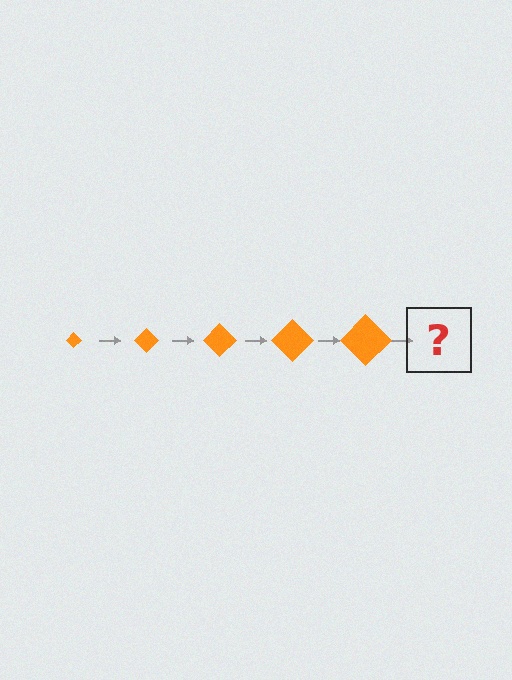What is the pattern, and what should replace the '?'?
The pattern is that the diamond gets progressively larger each step. The '?' should be an orange diamond, larger than the previous one.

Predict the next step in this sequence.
The next step is an orange diamond, larger than the previous one.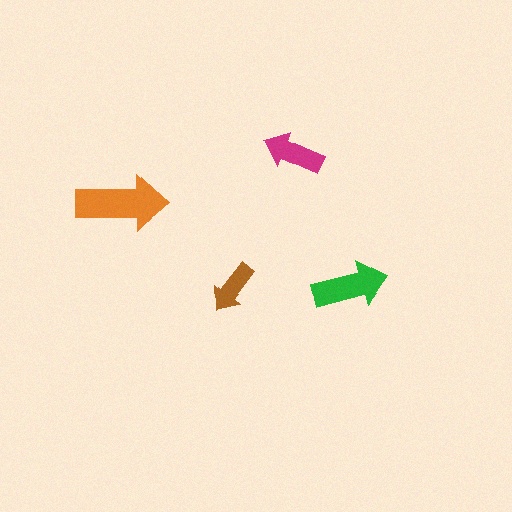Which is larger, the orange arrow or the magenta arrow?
The orange one.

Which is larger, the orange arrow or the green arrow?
The orange one.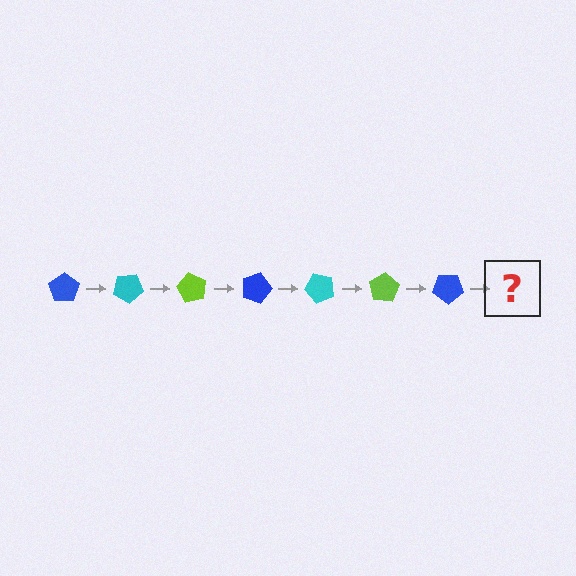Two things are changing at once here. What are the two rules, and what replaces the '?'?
The two rules are that it rotates 30 degrees each step and the color cycles through blue, cyan, and lime. The '?' should be a cyan pentagon, rotated 210 degrees from the start.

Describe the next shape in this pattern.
It should be a cyan pentagon, rotated 210 degrees from the start.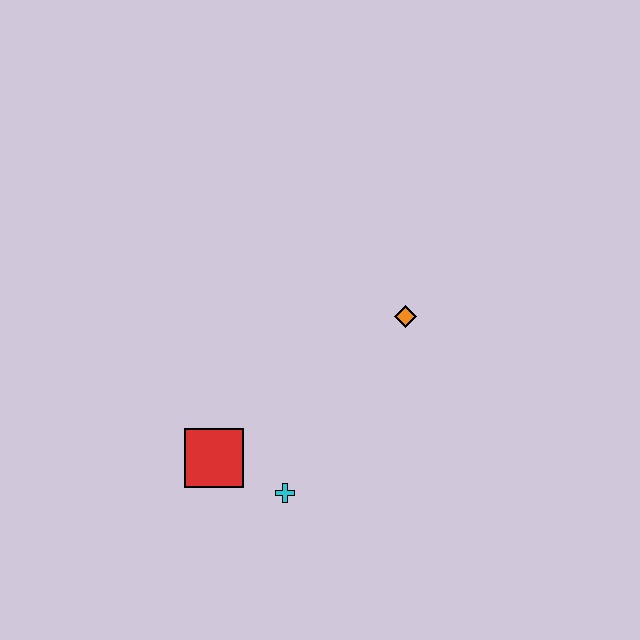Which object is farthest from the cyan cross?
The orange diamond is farthest from the cyan cross.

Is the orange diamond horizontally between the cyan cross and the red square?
No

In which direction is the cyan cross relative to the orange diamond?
The cyan cross is below the orange diamond.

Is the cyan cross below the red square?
Yes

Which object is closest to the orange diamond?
The cyan cross is closest to the orange diamond.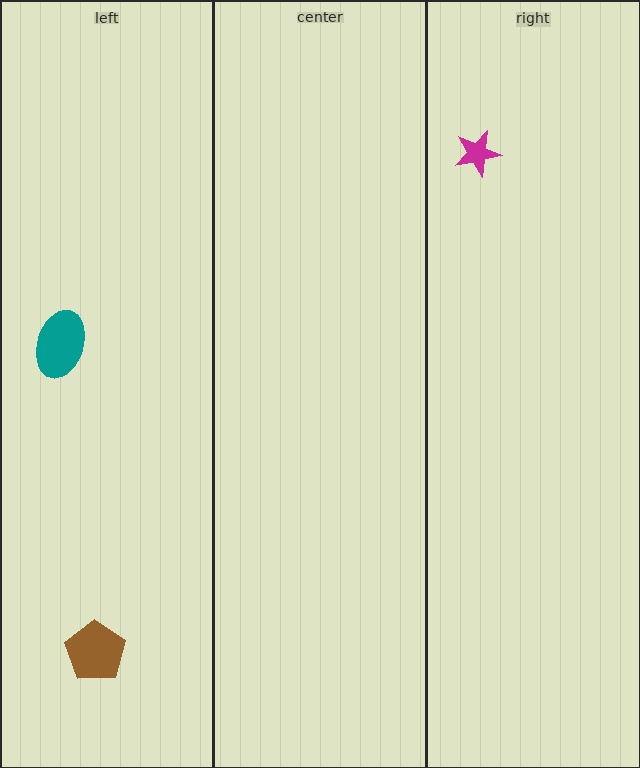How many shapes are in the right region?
1.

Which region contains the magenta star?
The right region.